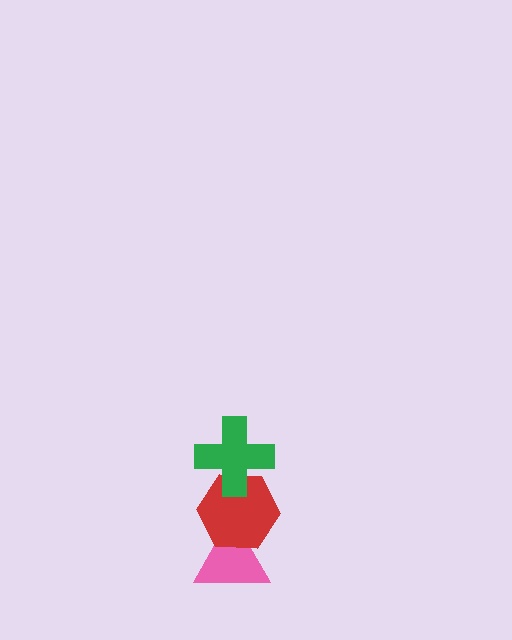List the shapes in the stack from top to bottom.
From top to bottom: the green cross, the red hexagon, the pink triangle.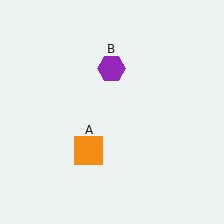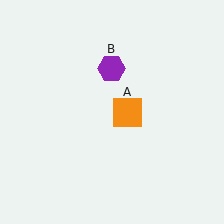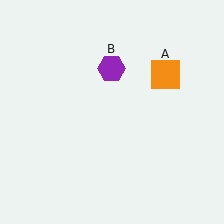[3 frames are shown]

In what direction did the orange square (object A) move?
The orange square (object A) moved up and to the right.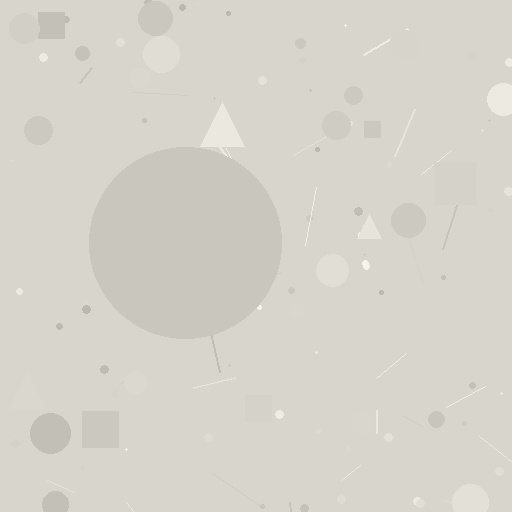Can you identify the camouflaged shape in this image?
The camouflaged shape is a circle.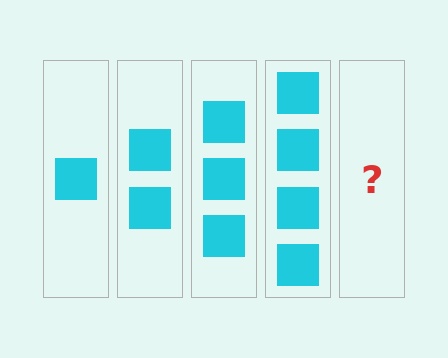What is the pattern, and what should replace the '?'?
The pattern is that each step adds one more square. The '?' should be 5 squares.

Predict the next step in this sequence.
The next step is 5 squares.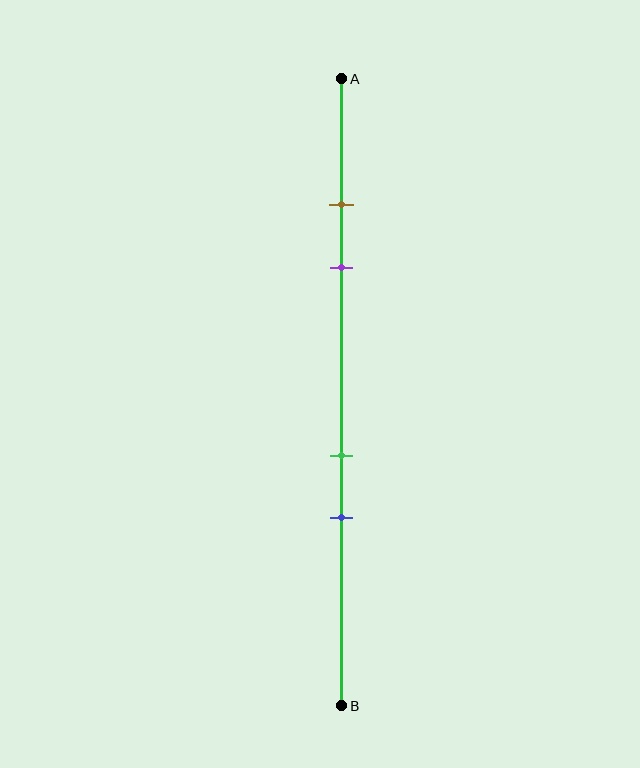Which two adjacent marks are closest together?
The brown and purple marks are the closest adjacent pair.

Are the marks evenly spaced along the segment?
No, the marks are not evenly spaced.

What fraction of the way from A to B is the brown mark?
The brown mark is approximately 20% (0.2) of the way from A to B.